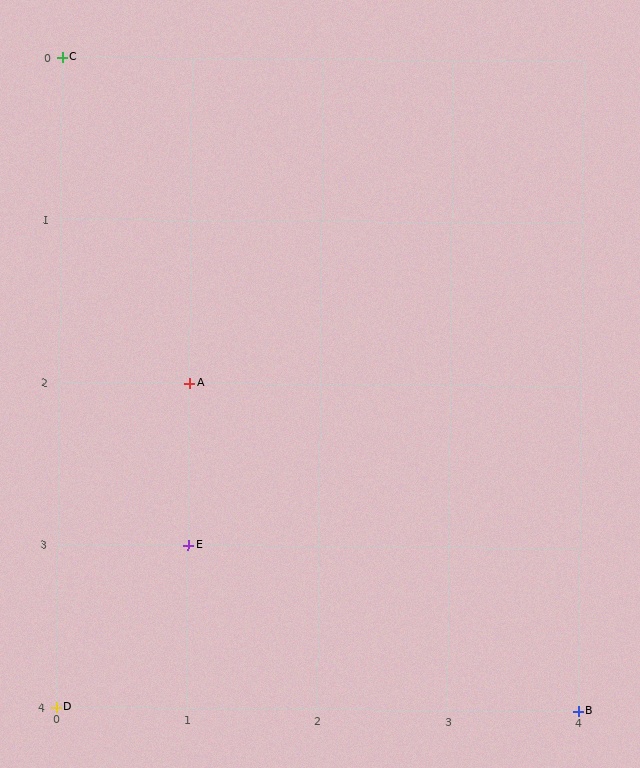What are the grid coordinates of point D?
Point D is at grid coordinates (0, 4).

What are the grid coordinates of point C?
Point C is at grid coordinates (0, 0).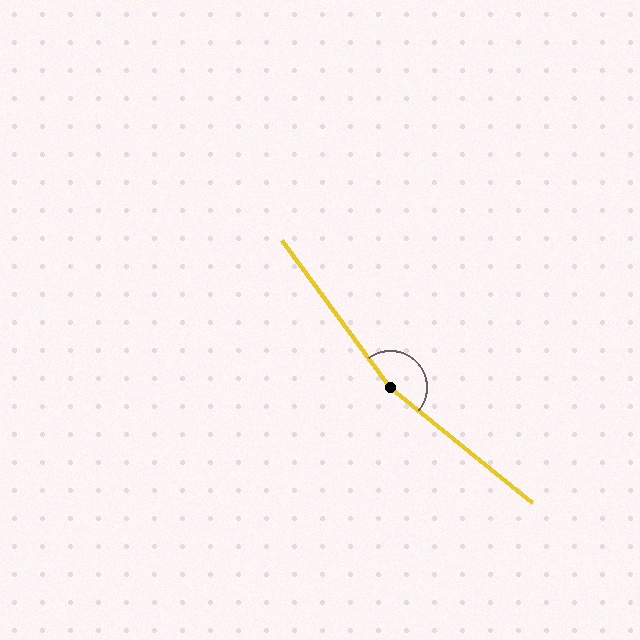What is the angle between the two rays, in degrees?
Approximately 165 degrees.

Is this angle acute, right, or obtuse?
It is obtuse.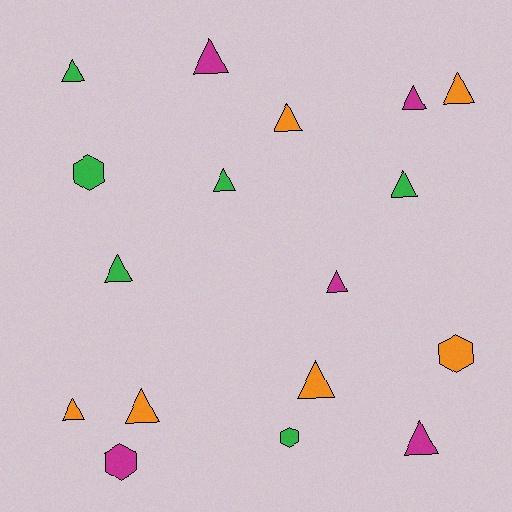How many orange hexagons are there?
There is 1 orange hexagon.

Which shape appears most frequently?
Triangle, with 13 objects.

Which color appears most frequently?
Orange, with 6 objects.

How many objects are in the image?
There are 17 objects.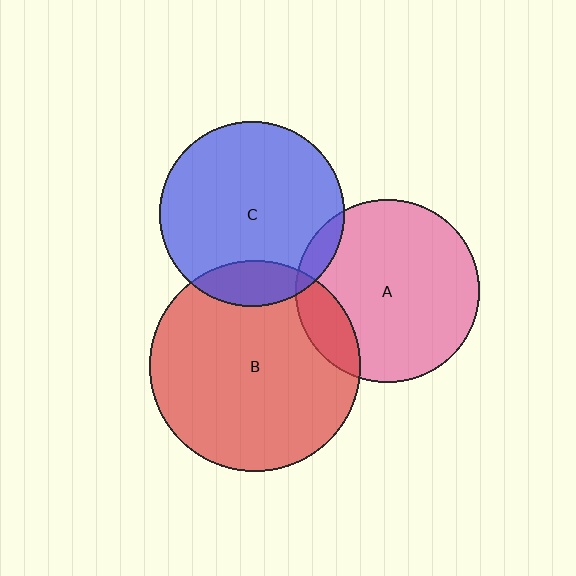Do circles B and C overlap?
Yes.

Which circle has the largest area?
Circle B (red).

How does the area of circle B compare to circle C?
Approximately 1.3 times.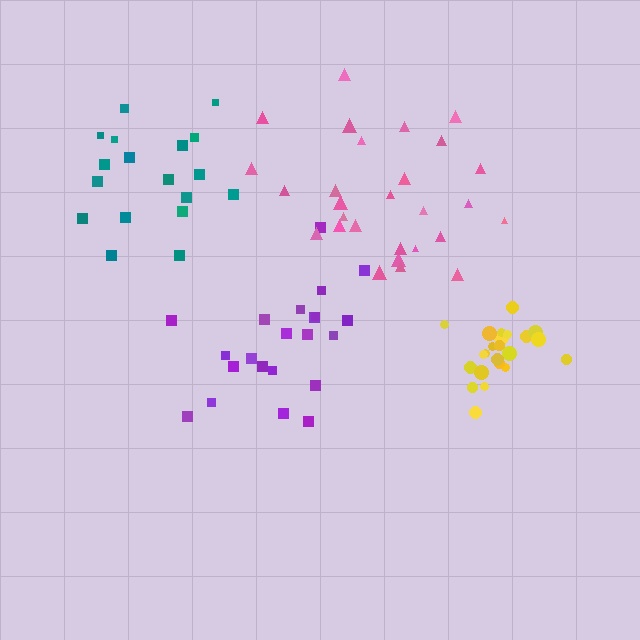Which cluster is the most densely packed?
Yellow.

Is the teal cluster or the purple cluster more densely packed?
Teal.